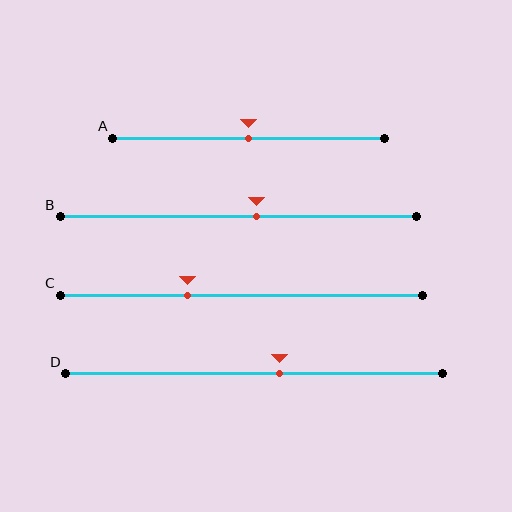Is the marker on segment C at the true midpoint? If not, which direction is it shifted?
No, the marker on segment C is shifted to the left by about 15% of the segment length.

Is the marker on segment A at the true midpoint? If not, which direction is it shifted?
Yes, the marker on segment A is at the true midpoint.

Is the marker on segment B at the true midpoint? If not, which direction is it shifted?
No, the marker on segment B is shifted to the right by about 5% of the segment length.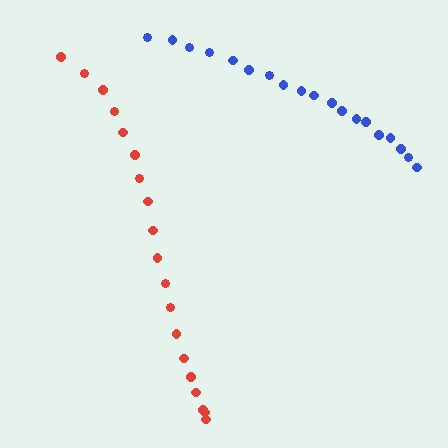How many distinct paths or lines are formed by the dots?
There are 2 distinct paths.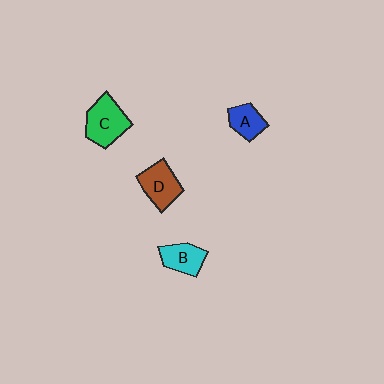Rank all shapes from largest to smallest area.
From largest to smallest: C (green), D (brown), B (cyan), A (blue).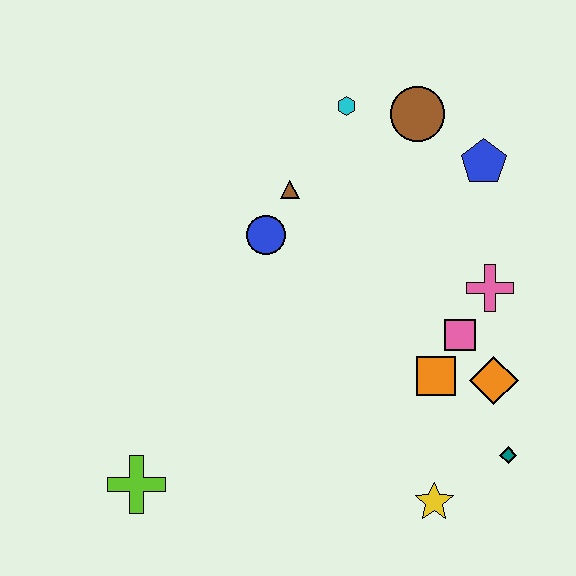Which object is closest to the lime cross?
The blue circle is closest to the lime cross.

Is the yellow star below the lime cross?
Yes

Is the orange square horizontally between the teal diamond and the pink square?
No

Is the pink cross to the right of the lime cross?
Yes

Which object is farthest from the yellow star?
The cyan hexagon is farthest from the yellow star.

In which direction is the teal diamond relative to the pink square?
The teal diamond is below the pink square.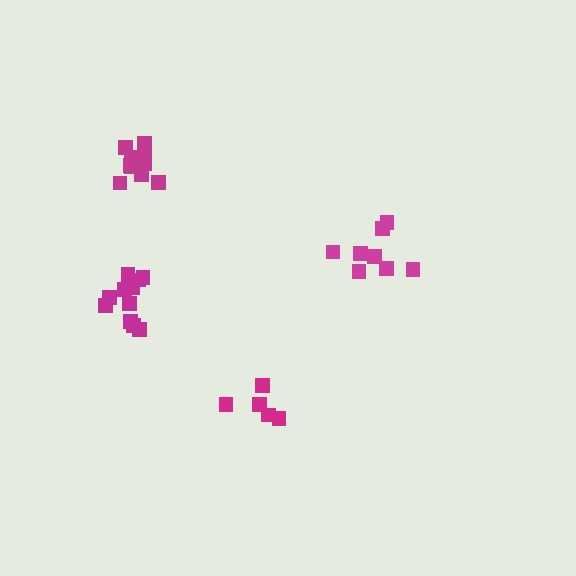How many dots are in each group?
Group 1: 8 dots, Group 2: 11 dots, Group 3: 5 dots, Group 4: 10 dots (34 total).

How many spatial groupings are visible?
There are 4 spatial groupings.